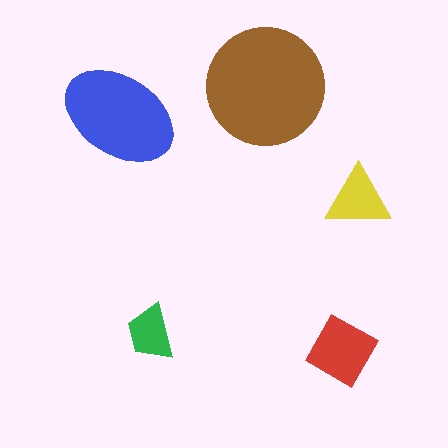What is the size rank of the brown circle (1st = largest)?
1st.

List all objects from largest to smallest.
The brown circle, the blue ellipse, the red square, the yellow triangle, the green trapezoid.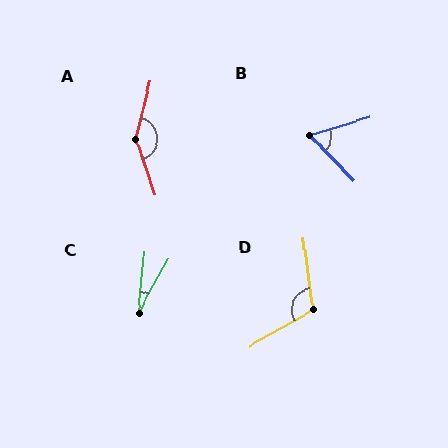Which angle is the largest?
A, at approximately 147 degrees.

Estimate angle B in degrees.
Approximately 63 degrees.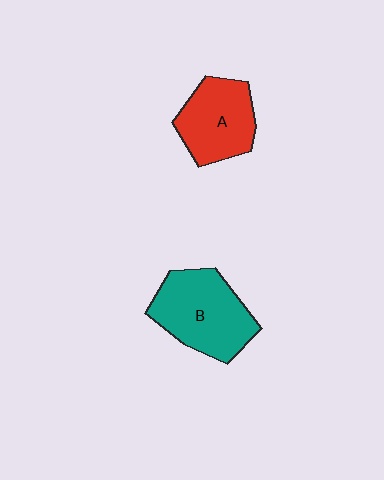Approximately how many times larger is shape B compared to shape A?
Approximately 1.3 times.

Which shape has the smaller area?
Shape A (red).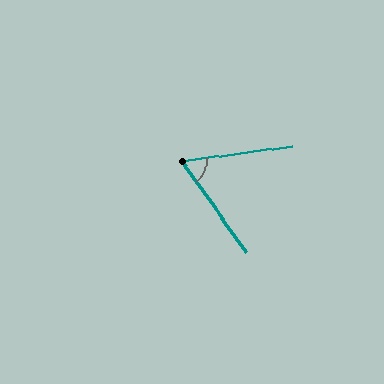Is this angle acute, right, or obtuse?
It is acute.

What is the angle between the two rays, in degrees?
Approximately 62 degrees.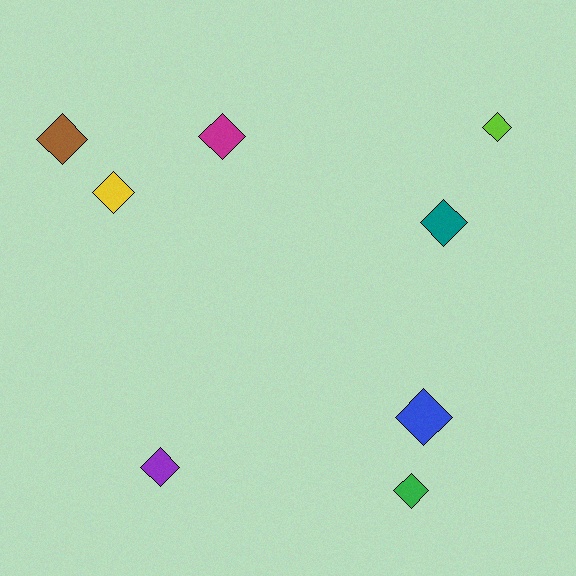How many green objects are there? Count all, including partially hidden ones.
There is 1 green object.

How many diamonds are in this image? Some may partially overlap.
There are 8 diamonds.